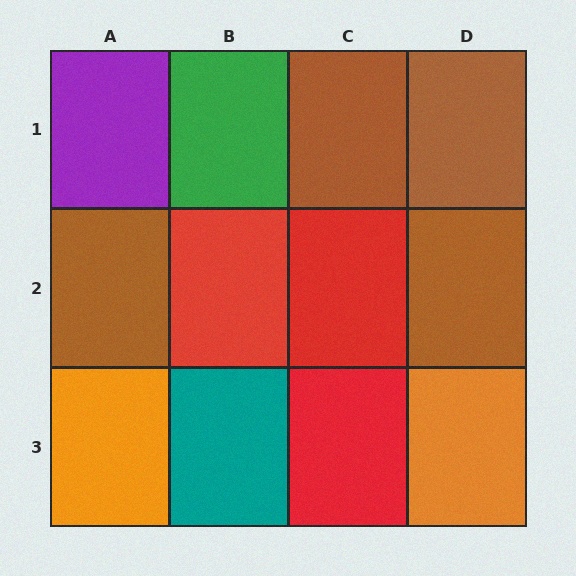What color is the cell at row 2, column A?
Brown.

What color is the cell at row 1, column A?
Purple.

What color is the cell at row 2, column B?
Red.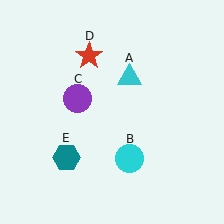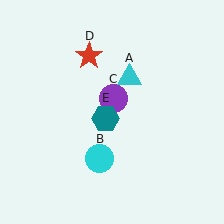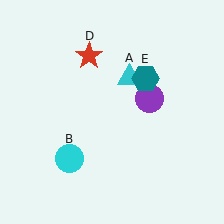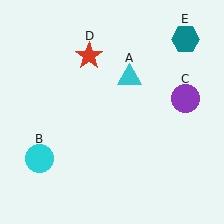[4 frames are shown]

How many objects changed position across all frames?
3 objects changed position: cyan circle (object B), purple circle (object C), teal hexagon (object E).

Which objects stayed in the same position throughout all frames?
Cyan triangle (object A) and red star (object D) remained stationary.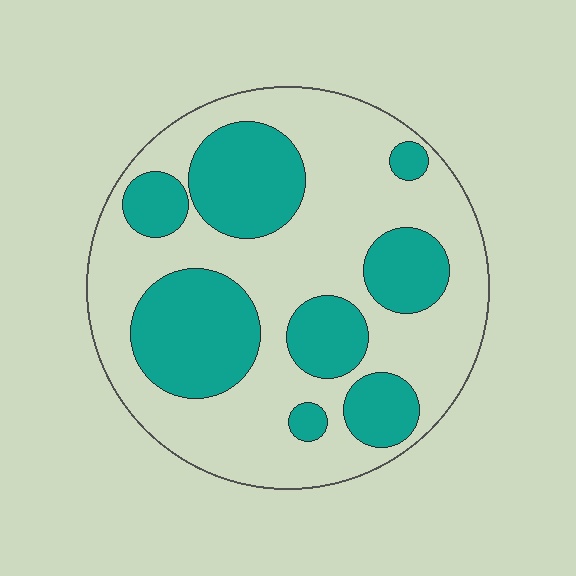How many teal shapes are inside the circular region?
8.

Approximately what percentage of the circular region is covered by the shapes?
Approximately 35%.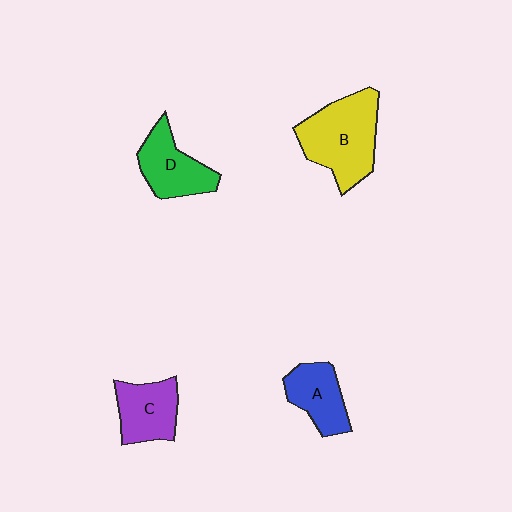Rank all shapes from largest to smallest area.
From largest to smallest: B (yellow), D (green), C (purple), A (blue).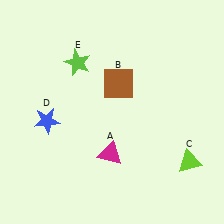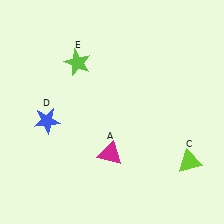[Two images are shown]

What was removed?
The brown square (B) was removed in Image 2.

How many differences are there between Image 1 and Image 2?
There is 1 difference between the two images.